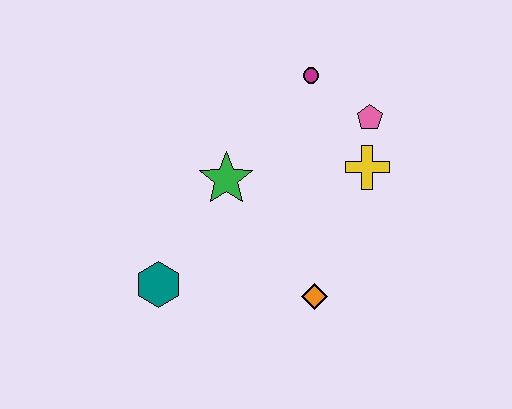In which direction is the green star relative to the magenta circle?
The green star is below the magenta circle.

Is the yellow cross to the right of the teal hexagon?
Yes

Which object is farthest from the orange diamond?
The magenta circle is farthest from the orange diamond.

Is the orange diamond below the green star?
Yes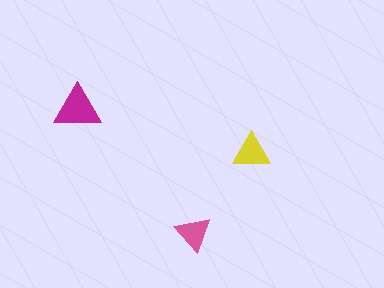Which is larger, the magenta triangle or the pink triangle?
The magenta one.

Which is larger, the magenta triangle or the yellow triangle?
The magenta one.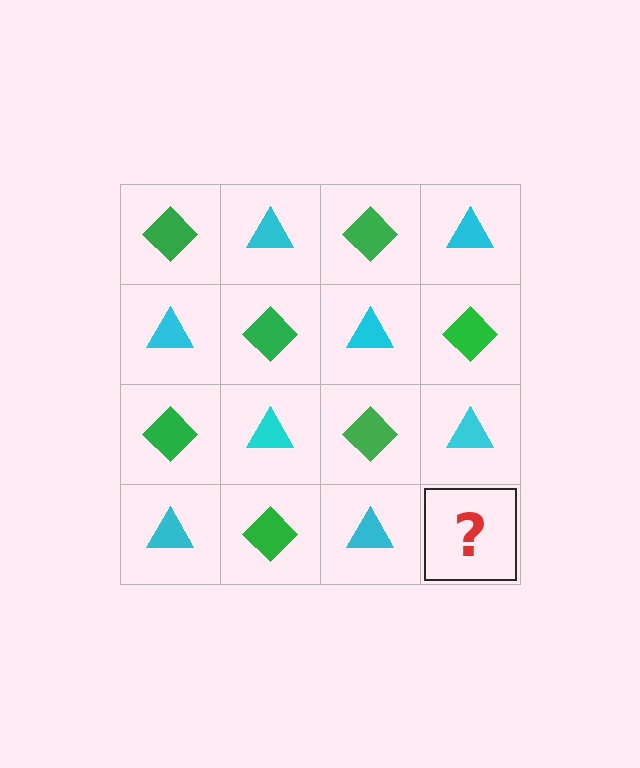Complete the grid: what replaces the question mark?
The question mark should be replaced with a green diamond.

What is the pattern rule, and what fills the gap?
The rule is that it alternates green diamond and cyan triangle in a checkerboard pattern. The gap should be filled with a green diamond.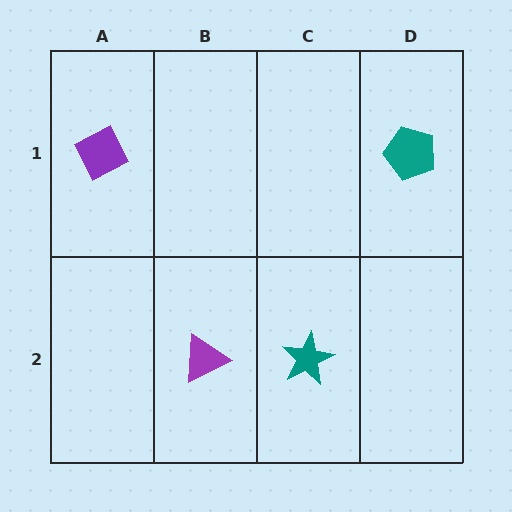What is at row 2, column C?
A teal star.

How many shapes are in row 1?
2 shapes.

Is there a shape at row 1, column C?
No, that cell is empty.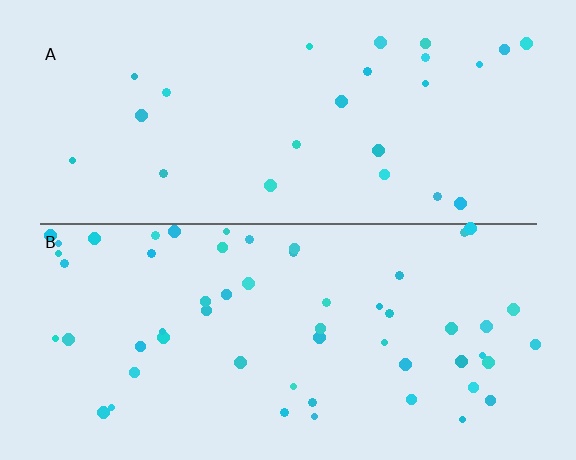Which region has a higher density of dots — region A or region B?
B (the bottom).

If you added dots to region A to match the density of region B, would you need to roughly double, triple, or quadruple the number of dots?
Approximately double.